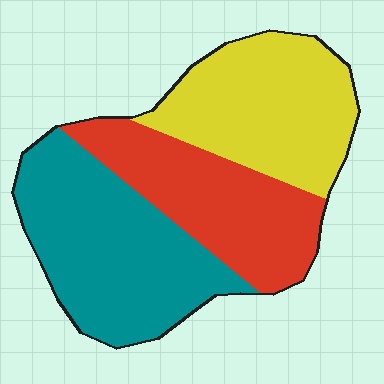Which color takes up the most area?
Teal, at roughly 40%.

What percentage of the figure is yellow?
Yellow takes up about one third (1/3) of the figure.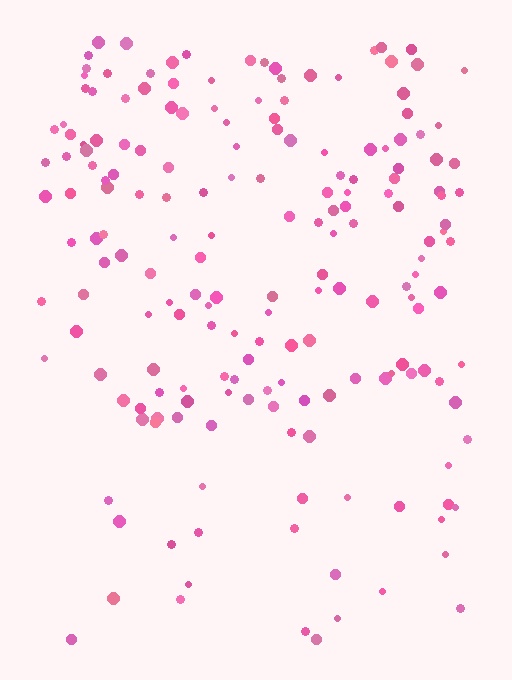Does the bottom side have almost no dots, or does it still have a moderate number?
Still a moderate number, just noticeably fewer than the top.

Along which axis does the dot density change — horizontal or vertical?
Vertical.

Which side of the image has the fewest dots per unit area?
The bottom.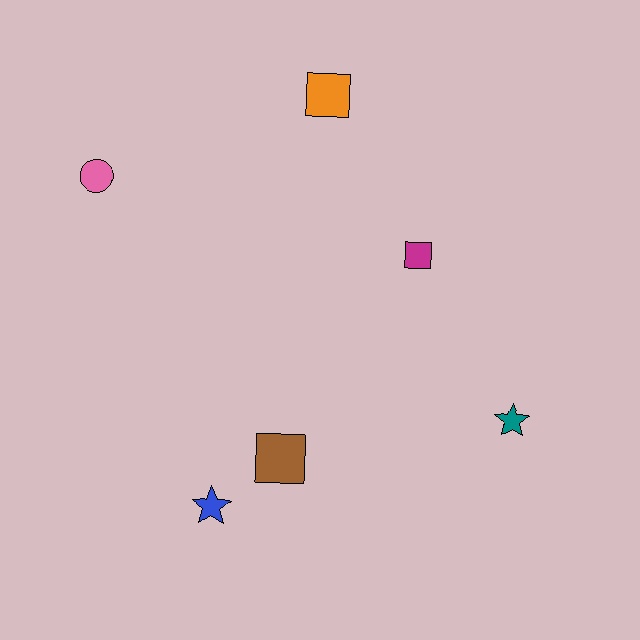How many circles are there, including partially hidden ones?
There is 1 circle.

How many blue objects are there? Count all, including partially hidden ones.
There is 1 blue object.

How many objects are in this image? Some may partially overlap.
There are 6 objects.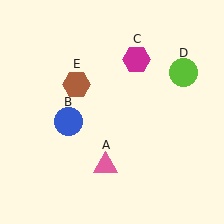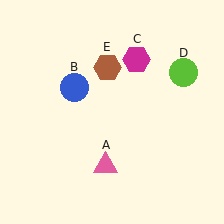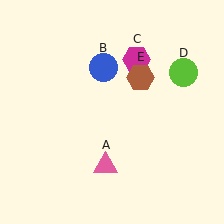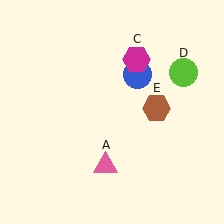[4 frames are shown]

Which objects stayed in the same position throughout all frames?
Pink triangle (object A) and magenta hexagon (object C) and lime circle (object D) remained stationary.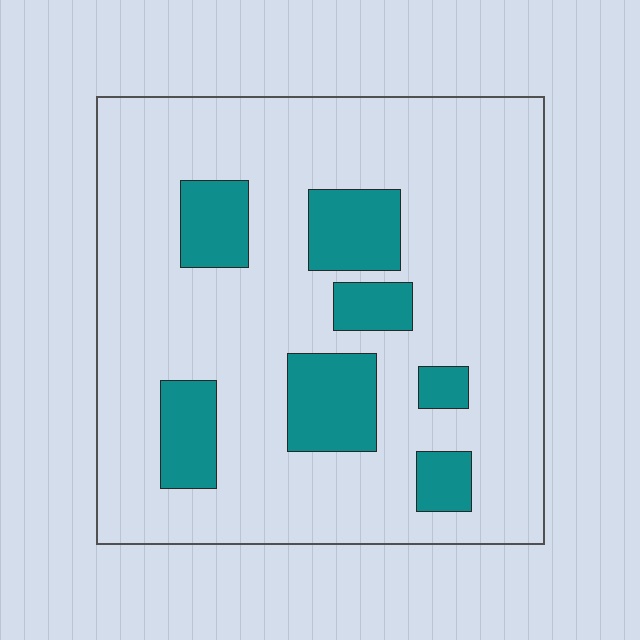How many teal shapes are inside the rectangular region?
7.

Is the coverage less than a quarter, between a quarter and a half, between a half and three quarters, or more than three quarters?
Less than a quarter.